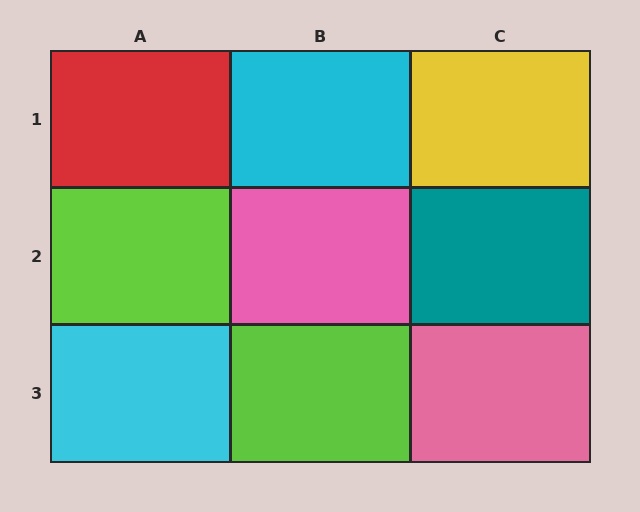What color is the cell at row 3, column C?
Pink.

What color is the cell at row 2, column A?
Lime.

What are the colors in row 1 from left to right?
Red, cyan, yellow.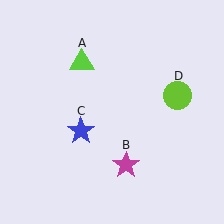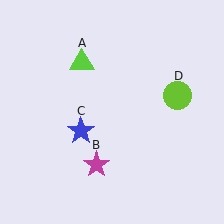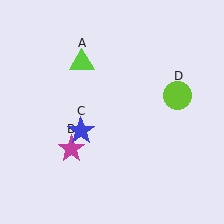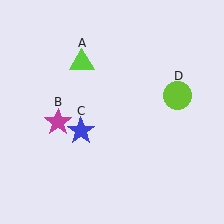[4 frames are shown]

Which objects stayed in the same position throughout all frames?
Lime triangle (object A) and blue star (object C) and lime circle (object D) remained stationary.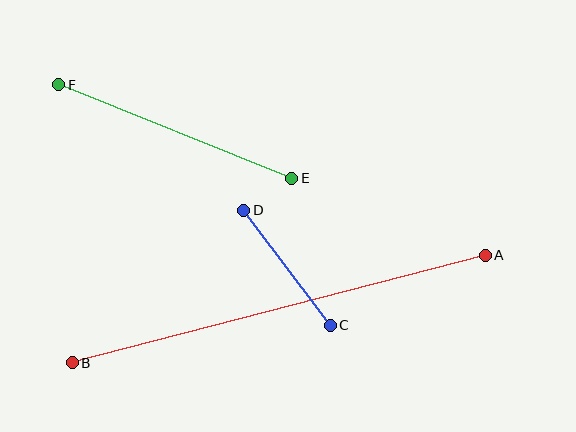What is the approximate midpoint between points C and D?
The midpoint is at approximately (287, 268) pixels.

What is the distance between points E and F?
The distance is approximately 251 pixels.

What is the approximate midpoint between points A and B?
The midpoint is at approximately (279, 309) pixels.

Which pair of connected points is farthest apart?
Points A and B are farthest apart.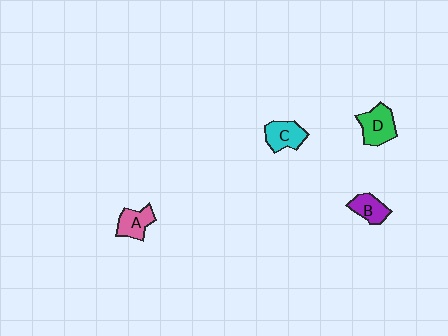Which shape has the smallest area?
Shape B (purple).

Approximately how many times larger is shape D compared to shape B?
Approximately 1.4 times.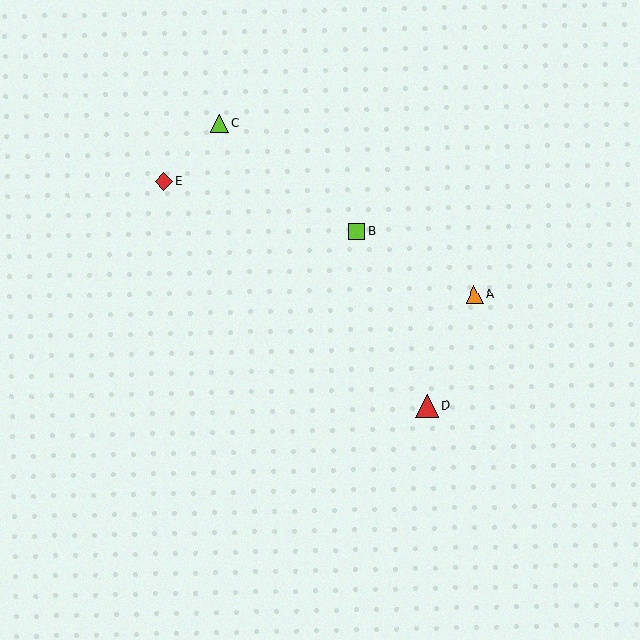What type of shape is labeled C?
Shape C is a lime triangle.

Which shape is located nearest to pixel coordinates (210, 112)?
The lime triangle (labeled C) at (219, 123) is nearest to that location.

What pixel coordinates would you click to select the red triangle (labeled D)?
Click at (427, 406) to select the red triangle D.